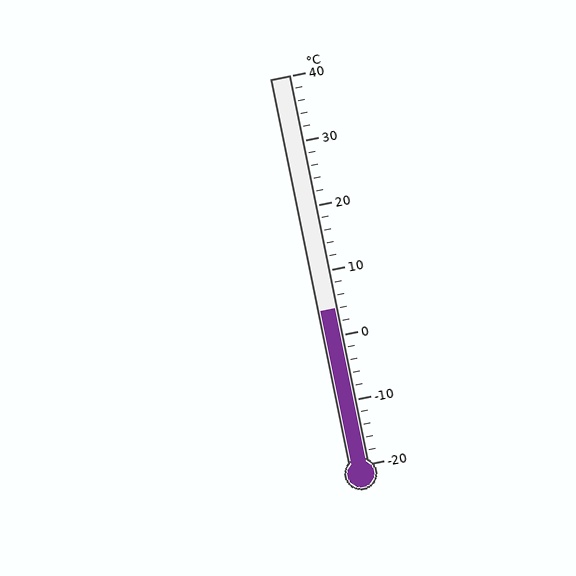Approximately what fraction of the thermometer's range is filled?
The thermometer is filled to approximately 40% of its range.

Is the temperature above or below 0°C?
The temperature is above 0°C.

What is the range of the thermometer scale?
The thermometer scale ranges from -20°C to 40°C.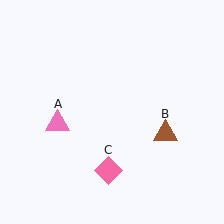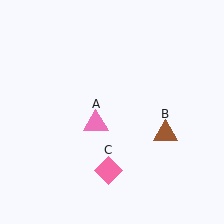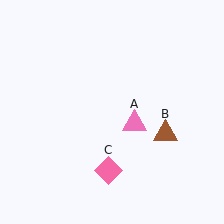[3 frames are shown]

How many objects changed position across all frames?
1 object changed position: pink triangle (object A).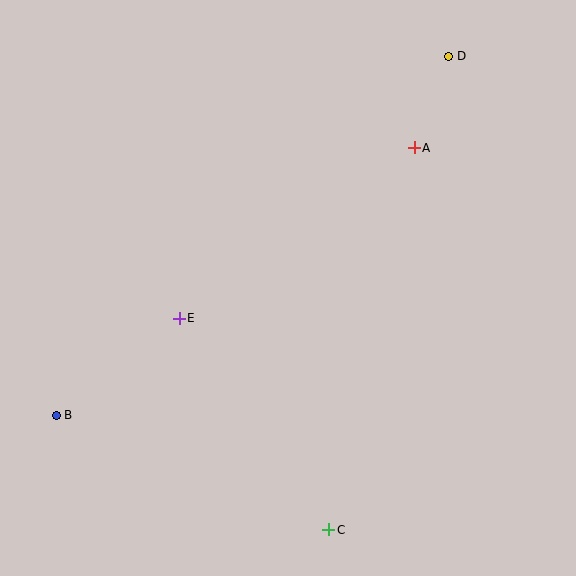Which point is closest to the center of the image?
Point E at (179, 318) is closest to the center.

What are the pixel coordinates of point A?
Point A is at (414, 148).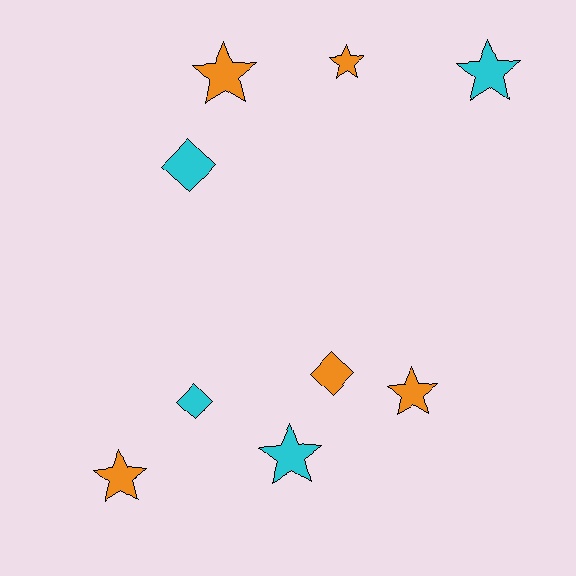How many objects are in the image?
There are 9 objects.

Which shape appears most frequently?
Star, with 6 objects.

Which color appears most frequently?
Orange, with 5 objects.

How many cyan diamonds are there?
There are 2 cyan diamonds.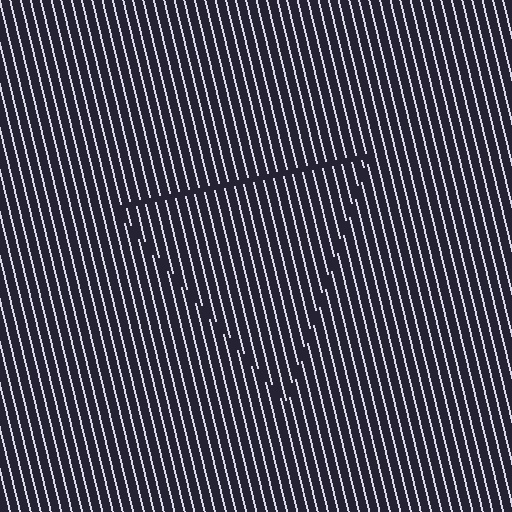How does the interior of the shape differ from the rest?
The interior of the shape contains the same grating, shifted by half a period — the contour is defined by the phase discontinuity where line-ends from the inner and outer gratings abut.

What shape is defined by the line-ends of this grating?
An illusory triangle. The interior of the shape contains the same grating, shifted by half a period — the contour is defined by the phase discontinuity where line-ends from the inner and outer gratings abut.